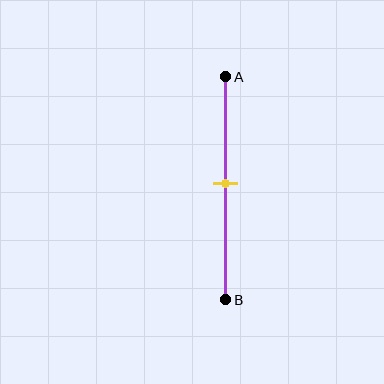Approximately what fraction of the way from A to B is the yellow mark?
The yellow mark is approximately 50% of the way from A to B.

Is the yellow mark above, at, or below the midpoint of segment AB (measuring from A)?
The yellow mark is approximately at the midpoint of segment AB.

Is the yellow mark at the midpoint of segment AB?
Yes, the mark is approximately at the midpoint.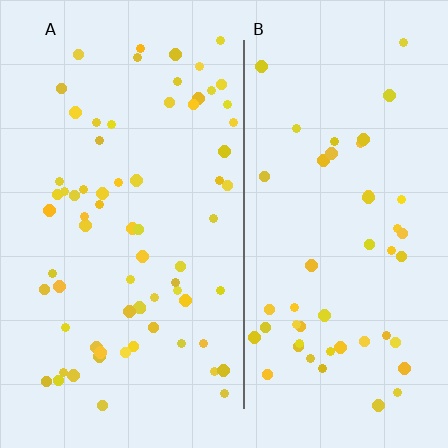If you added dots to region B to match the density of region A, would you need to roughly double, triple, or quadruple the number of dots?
Approximately double.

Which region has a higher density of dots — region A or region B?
A (the left).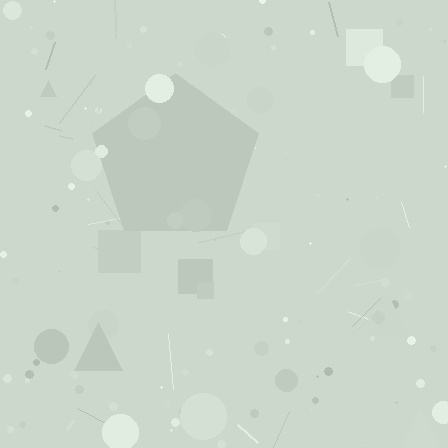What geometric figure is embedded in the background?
A pentagon is embedded in the background.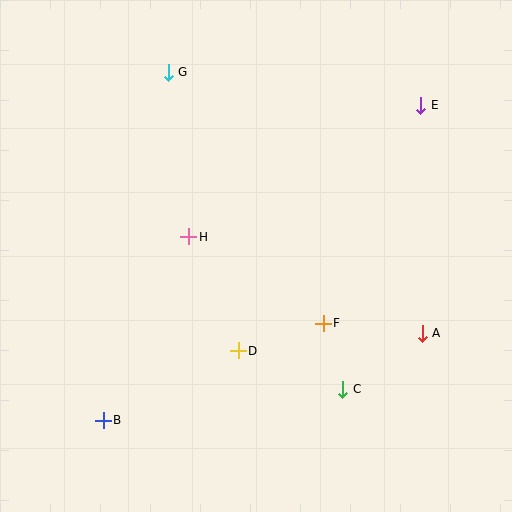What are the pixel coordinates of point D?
Point D is at (238, 351).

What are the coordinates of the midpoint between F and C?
The midpoint between F and C is at (333, 356).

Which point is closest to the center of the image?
Point H at (189, 237) is closest to the center.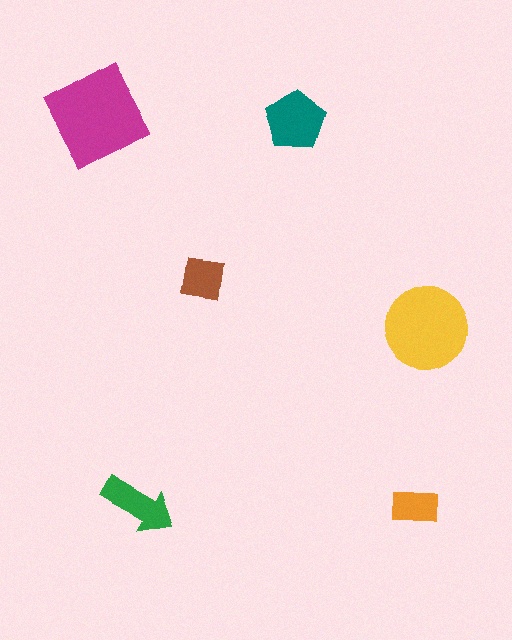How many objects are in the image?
There are 6 objects in the image.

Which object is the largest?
The magenta square.